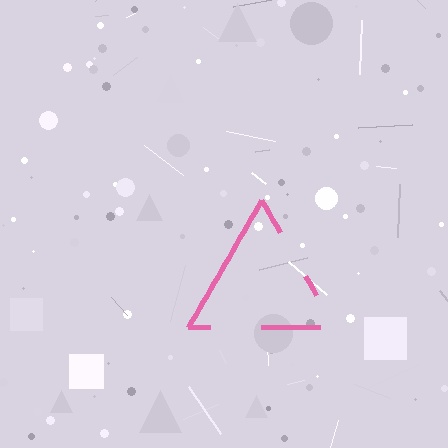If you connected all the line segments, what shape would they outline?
They would outline a triangle.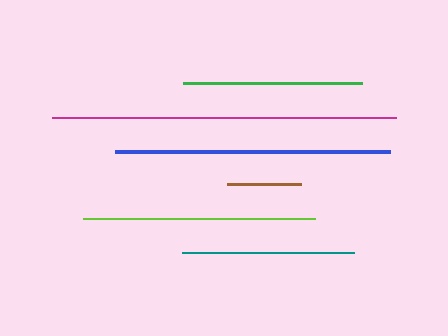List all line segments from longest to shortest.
From longest to shortest: magenta, blue, lime, green, teal, brown.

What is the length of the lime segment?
The lime segment is approximately 232 pixels long.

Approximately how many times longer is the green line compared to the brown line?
The green line is approximately 2.4 times the length of the brown line.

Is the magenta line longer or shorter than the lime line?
The magenta line is longer than the lime line.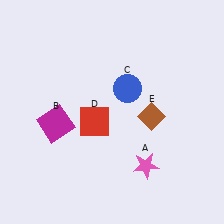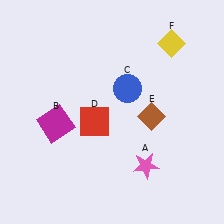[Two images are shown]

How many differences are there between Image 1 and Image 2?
There is 1 difference between the two images.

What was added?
A yellow diamond (F) was added in Image 2.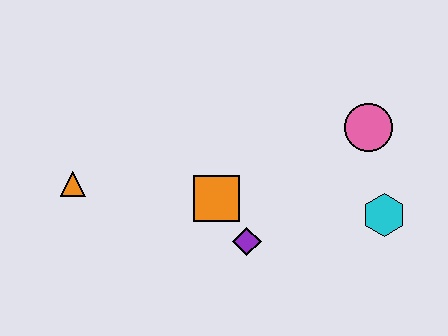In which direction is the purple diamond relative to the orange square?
The purple diamond is below the orange square.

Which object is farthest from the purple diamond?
The orange triangle is farthest from the purple diamond.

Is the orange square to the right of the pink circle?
No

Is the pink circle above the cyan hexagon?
Yes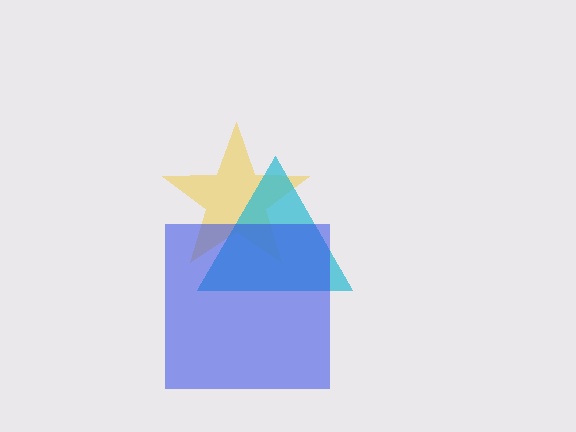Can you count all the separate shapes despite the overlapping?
Yes, there are 3 separate shapes.